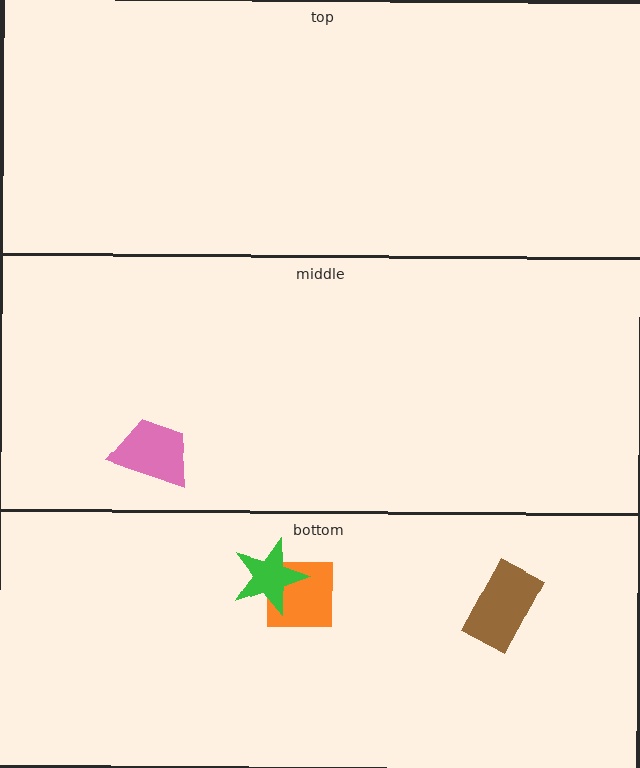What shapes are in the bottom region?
The brown rectangle, the orange square, the green star.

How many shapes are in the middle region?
1.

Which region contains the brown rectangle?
The bottom region.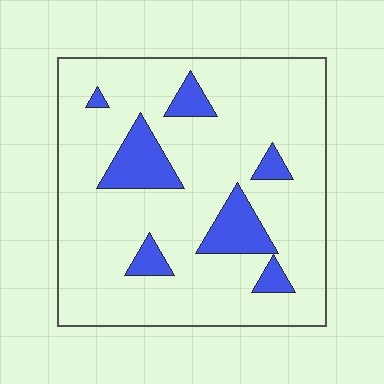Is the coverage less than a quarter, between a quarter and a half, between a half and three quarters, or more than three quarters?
Less than a quarter.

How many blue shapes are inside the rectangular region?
7.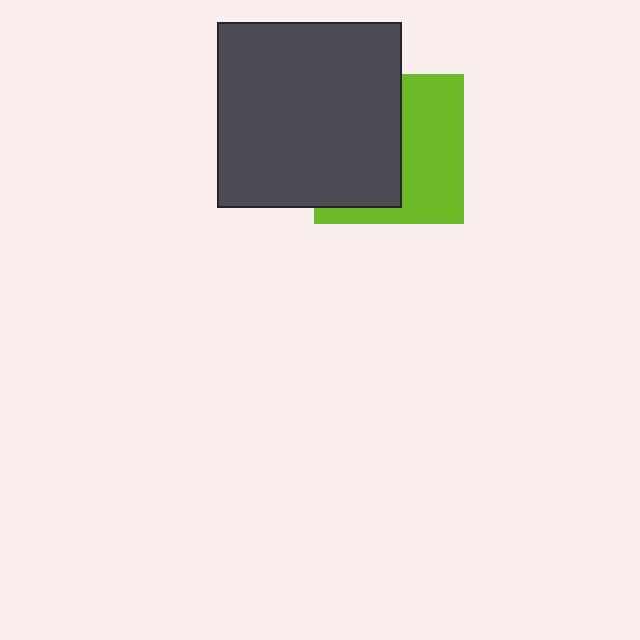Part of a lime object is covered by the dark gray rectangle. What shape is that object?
It is a square.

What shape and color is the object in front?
The object in front is a dark gray rectangle.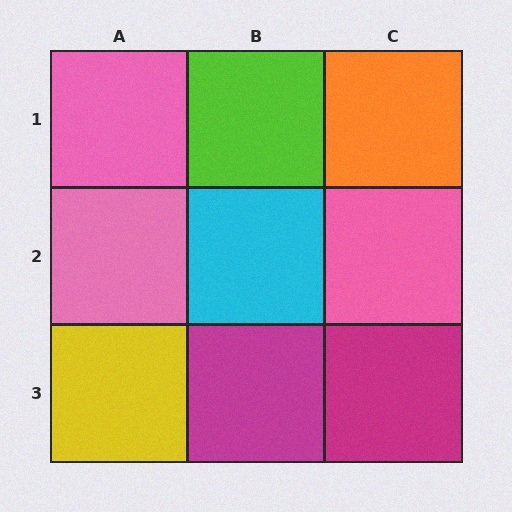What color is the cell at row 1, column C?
Orange.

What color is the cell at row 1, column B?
Lime.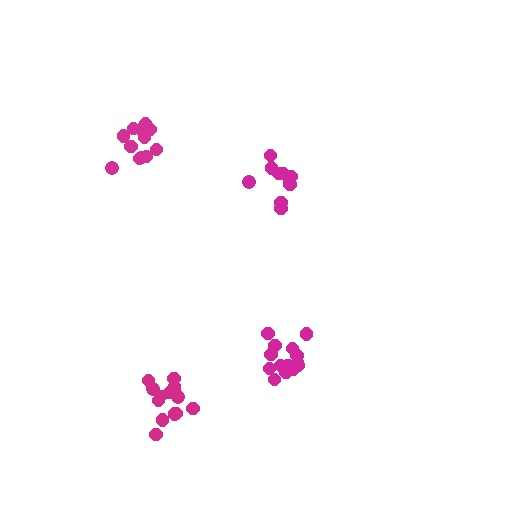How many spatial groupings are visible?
There are 4 spatial groupings.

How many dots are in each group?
Group 1: 15 dots, Group 2: 15 dots, Group 3: 12 dots, Group 4: 10 dots (52 total).